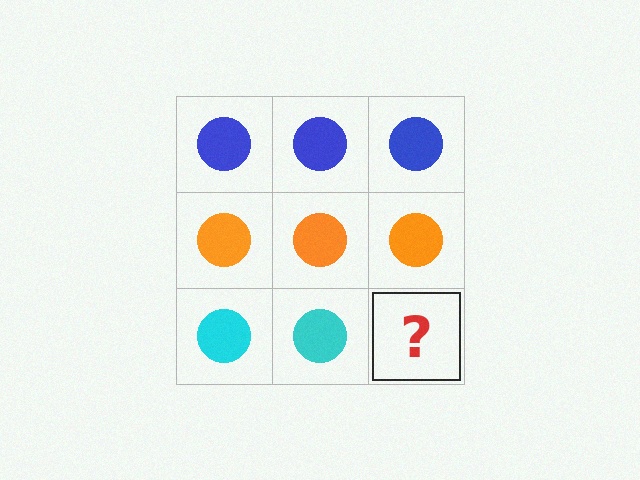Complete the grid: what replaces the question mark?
The question mark should be replaced with a cyan circle.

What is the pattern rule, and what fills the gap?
The rule is that each row has a consistent color. The gap should be filled with a cyan circle.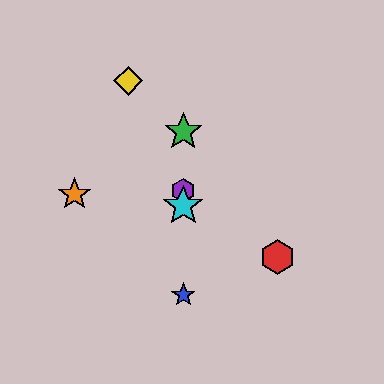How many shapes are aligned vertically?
4 shapes (the blue star, the green star, the purple hexagon, the cyan star) are aligned vertically.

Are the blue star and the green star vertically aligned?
Yes, both are at x≈183.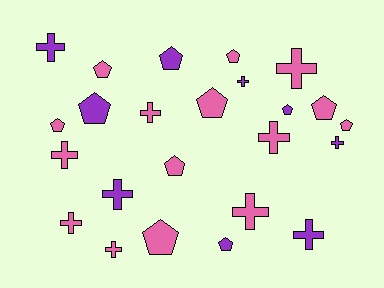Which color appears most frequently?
Pink, with 15 objects.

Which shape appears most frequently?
Cross, with 12 objects.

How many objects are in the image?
There are 24 objects.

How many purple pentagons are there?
There are 4 purple pentagons.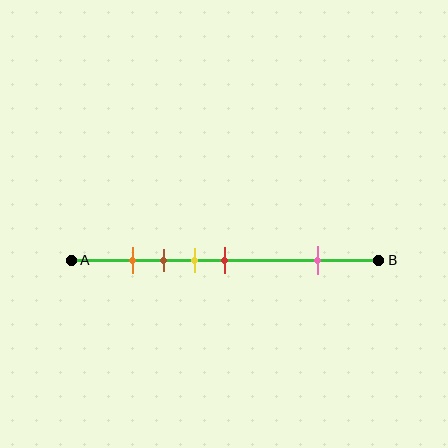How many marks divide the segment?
There are 5 marks dividing the segment.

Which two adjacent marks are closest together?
The orange and brown marks are the closest adjacent pair.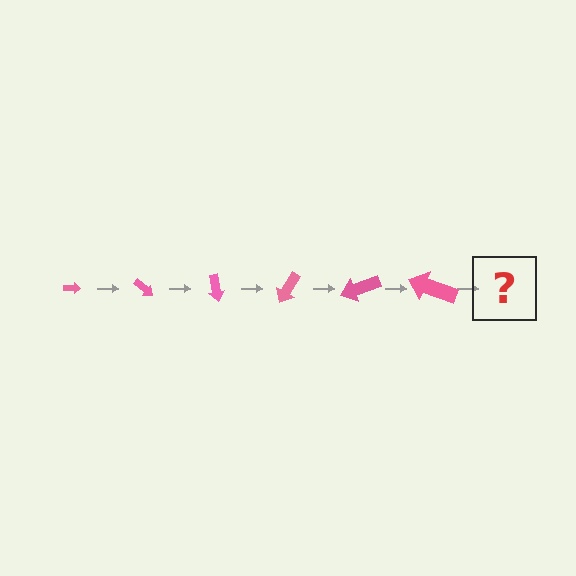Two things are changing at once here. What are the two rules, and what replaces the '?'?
The two rules are that the arrow grows larger each step and it rotates 40 degrees each step. The '?' should be an arrow, larger than the previous one and rotated 240 degrees from the start.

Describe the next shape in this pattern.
It should be an arrow, larger than the previous one and rotated 240 degrees from the start.